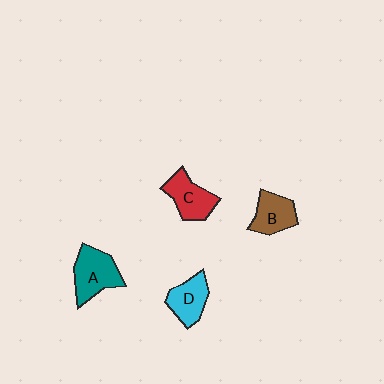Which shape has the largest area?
Shape A (teal).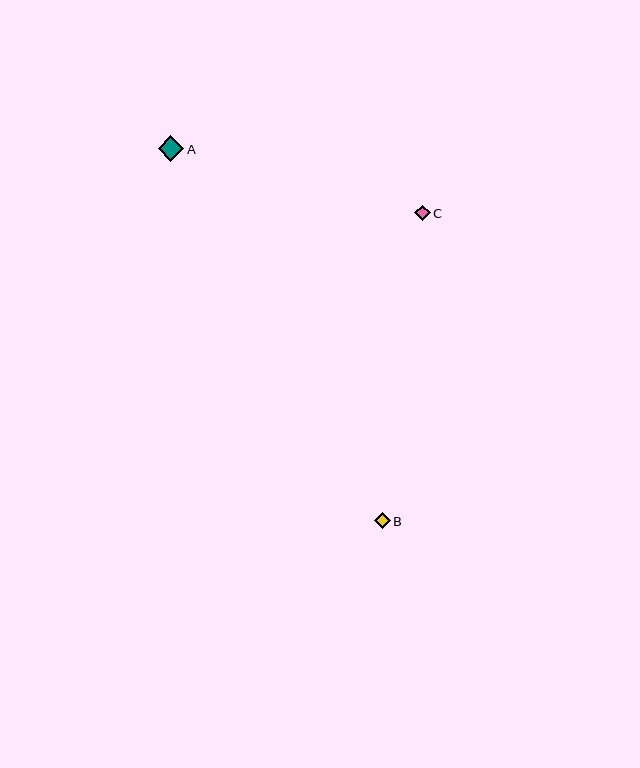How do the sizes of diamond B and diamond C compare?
Diamond B and diamond C are approximately the same size.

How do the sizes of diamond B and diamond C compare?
Diamond B and diamond C are approximately the same size.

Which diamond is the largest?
Diamond A is the largest with a size of approximately 26 pixels.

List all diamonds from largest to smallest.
From largest to smallest: A, B, C.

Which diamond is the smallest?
Diamond C is the smallest with a size of approximately 15 pixels.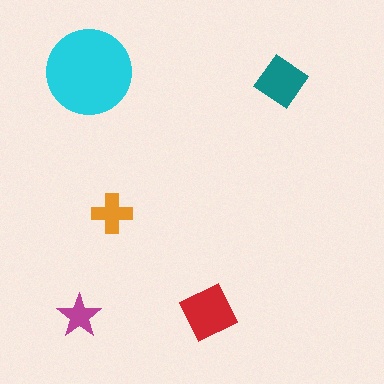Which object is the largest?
The cyan circle.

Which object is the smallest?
The magenta star.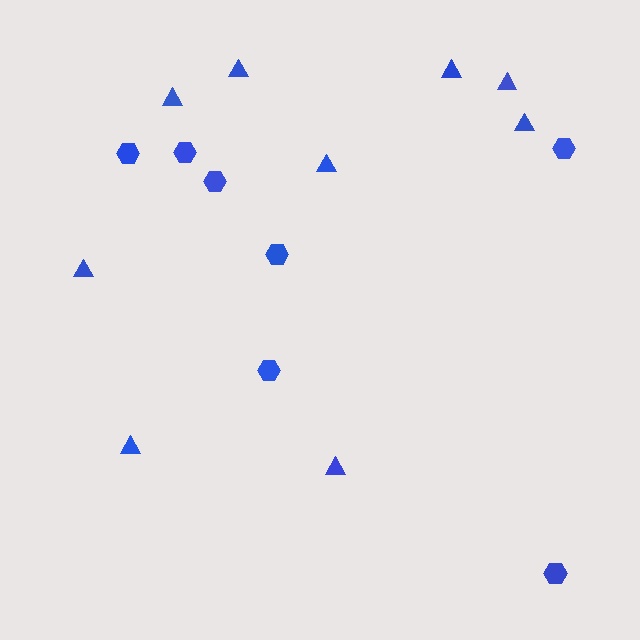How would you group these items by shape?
There are 2 groups: one group of triangles (9) and one group of hexagons (7).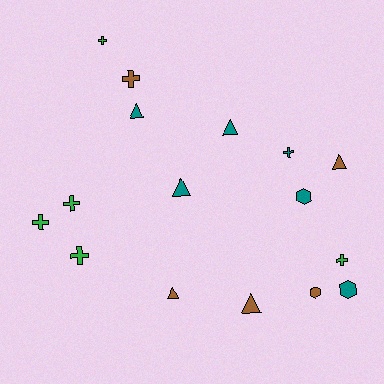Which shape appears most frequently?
Cross, with 7 objects.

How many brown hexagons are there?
There is 1 brown hexagon.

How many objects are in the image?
There are 16 objects.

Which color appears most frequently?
Teal, with 6 objects.